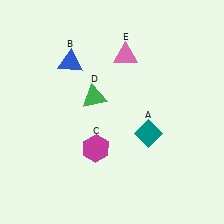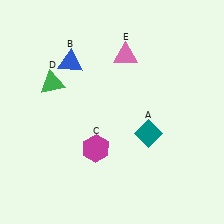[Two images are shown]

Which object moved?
The green triangle (D) moved left.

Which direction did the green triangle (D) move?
The green triangle (D) moved left.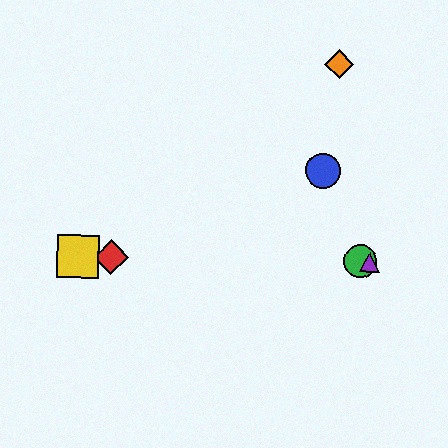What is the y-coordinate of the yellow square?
The yellow square is at y≈257.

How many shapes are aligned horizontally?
4 shapes (the red diamond, the green circle, the yellow square, the purple triangle) are aligned horizontally.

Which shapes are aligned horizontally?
The red diamond, the green circle, the yellow square, the purple triangle are aligned horizontally.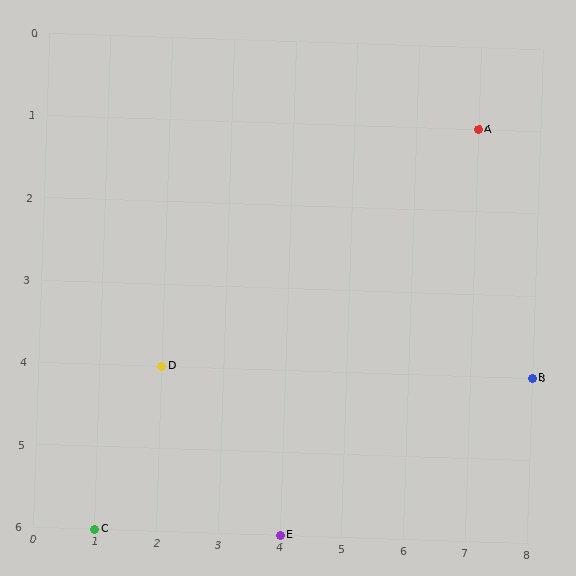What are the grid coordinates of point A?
Point A is at grid coordinates (7, 1).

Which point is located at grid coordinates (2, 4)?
Point D is at (2, 4).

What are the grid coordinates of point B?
Point B is at grid coordinates (8, 4).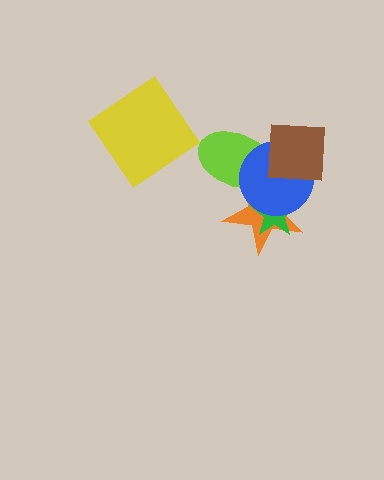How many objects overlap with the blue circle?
4 objects overlap with the blue circle.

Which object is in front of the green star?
The blue circle is in front of the green star.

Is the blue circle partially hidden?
Yes, it is partially covered by another shape.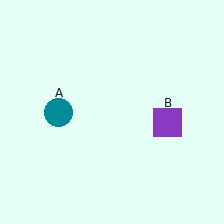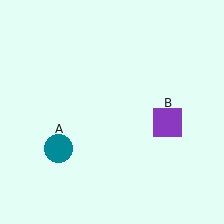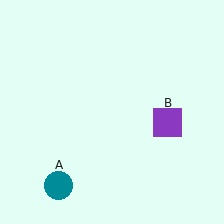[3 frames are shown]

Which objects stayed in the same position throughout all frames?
Purple square (object B) remained stationary.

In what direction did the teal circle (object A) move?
The teal circle (object A) moved down.